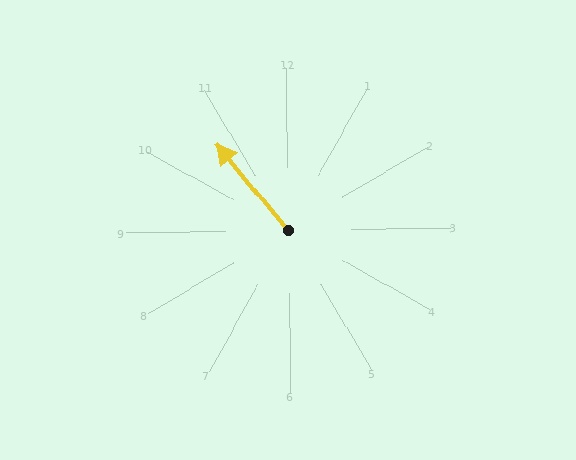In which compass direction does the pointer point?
Northwest.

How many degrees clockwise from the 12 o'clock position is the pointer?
Approximately 321 degrees.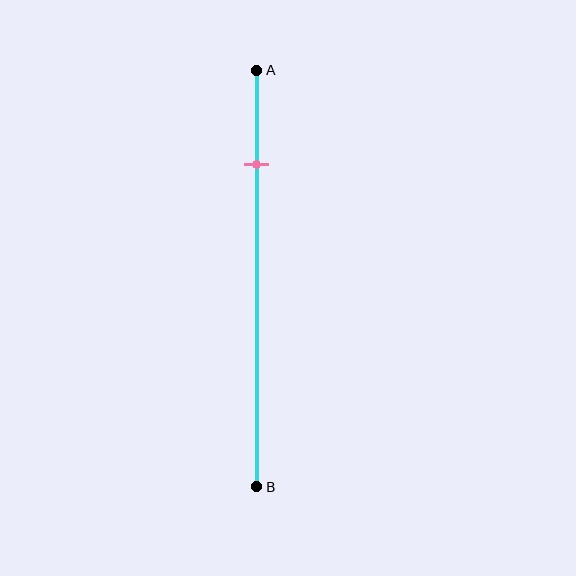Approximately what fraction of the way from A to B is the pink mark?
The pink mark is approximately 25% of the way from A to B.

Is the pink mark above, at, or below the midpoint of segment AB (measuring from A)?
The pink mark is above the midpoint of segment AB.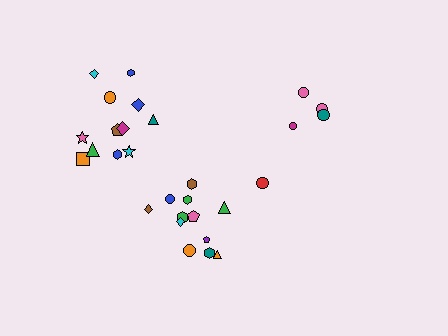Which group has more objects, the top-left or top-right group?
The top-left group.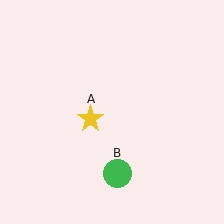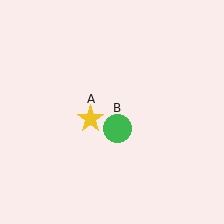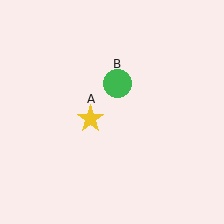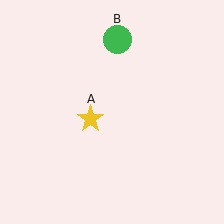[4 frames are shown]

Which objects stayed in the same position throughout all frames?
Yellow star (object A) remained stationary.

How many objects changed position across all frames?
1 object changed position: green circle (object B).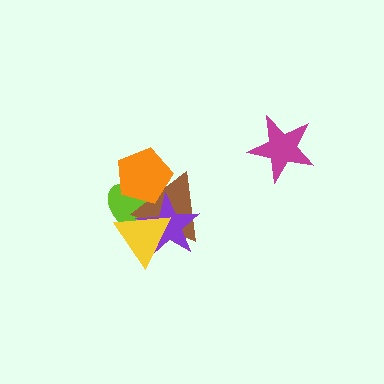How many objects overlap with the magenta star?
0 objects overlap with the magenta star.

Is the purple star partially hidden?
Yes, it is partially covered by another shape.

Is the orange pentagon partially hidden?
Yes, it is partially covered by another shape.